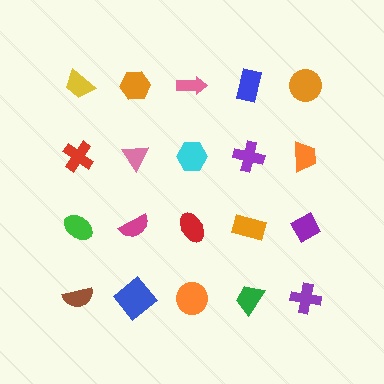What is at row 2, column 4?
A purple cross.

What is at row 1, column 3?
A pink arrow.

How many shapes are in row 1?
5 shapes.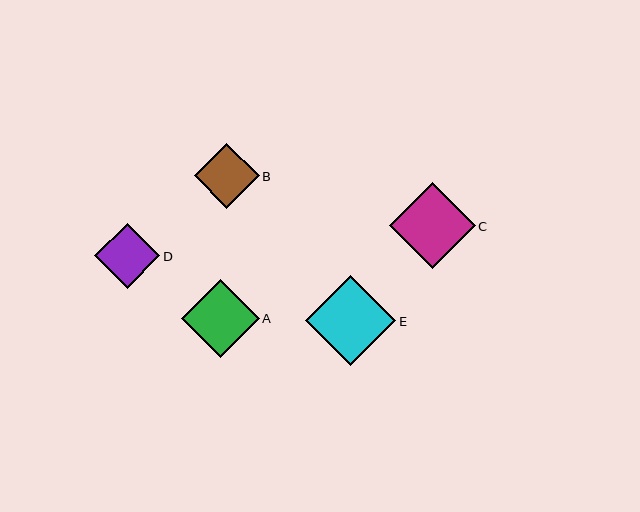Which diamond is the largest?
Diamond E is the largest with a size of approximately 90 pixels.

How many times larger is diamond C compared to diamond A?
Diamond C is approximately 1.1 times the size of diamond A.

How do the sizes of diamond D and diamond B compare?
Diamond D and diamond B are approximately the same size.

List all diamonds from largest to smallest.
From largest to smallest: E, C, A, D, B.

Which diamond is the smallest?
Diamond B is the smallest with a size of approximately 65 pixels.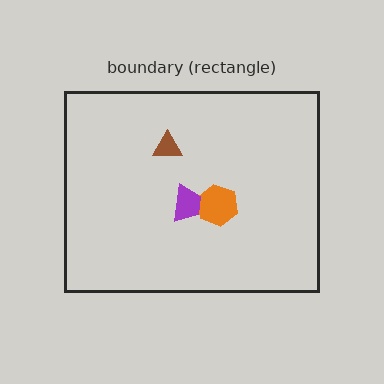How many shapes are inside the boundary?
3 inside, 0 outside.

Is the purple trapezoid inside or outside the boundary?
Inside.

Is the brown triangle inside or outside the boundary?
Inside.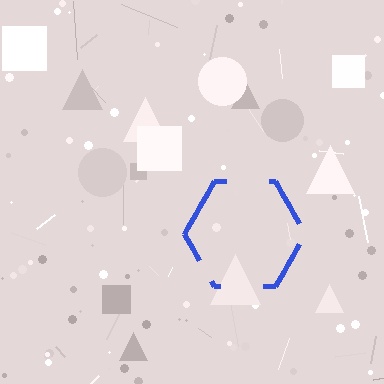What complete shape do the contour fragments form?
The contour fragments form a hexagon.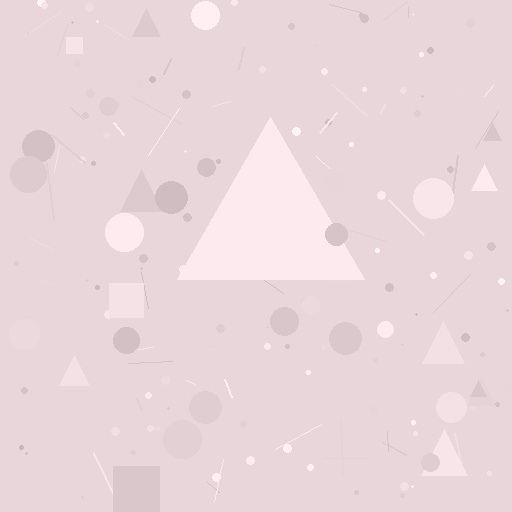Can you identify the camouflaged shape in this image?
The camouflaged shape is a triangle.